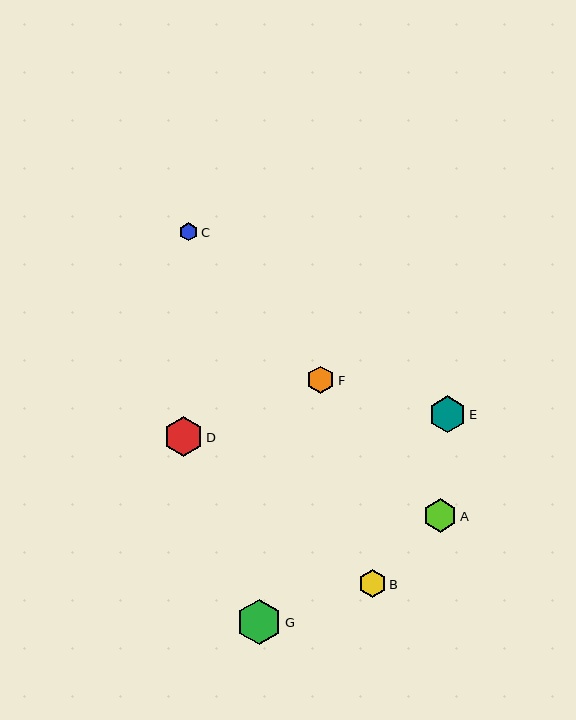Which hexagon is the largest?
Hexagon G is the largest with a size of approximately 45 pixels.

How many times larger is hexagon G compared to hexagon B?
Hexagon G is approximately 1.6 times the size of hexagon B.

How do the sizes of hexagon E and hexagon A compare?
Hexagon E and hexagon A are approximately the same size.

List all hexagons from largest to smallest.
From largest to smallest: G, D, E, A, B, F, C.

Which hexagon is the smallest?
Hexagon C is the smallest with a size of approximately 18 pixels.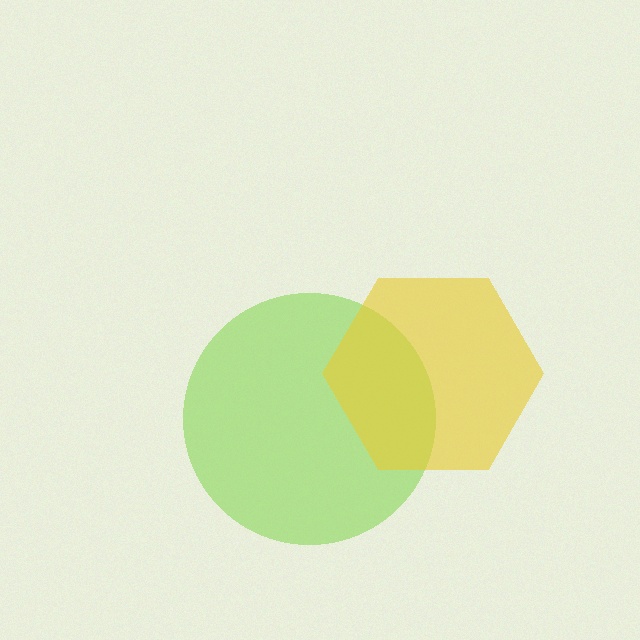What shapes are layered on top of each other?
The layered shapes are: a lime circle, a yellow hexagon.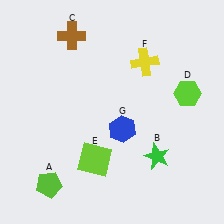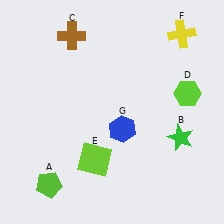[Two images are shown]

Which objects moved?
The objects that moved are: the green star (B), the yellow cross (F).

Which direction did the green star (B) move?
The green star (B) moved right.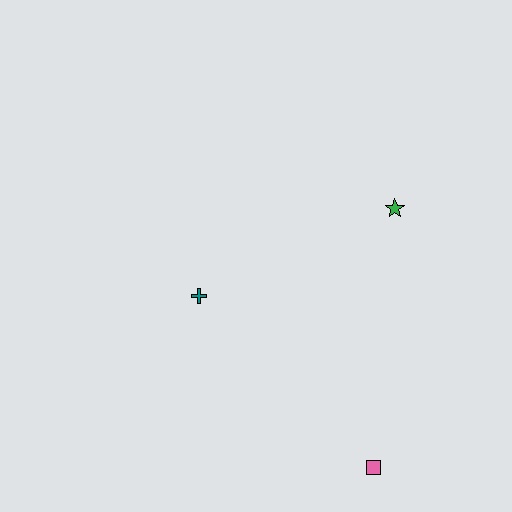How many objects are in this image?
There are 3 objects.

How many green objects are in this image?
There is 1 green object.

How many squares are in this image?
There is 1 square.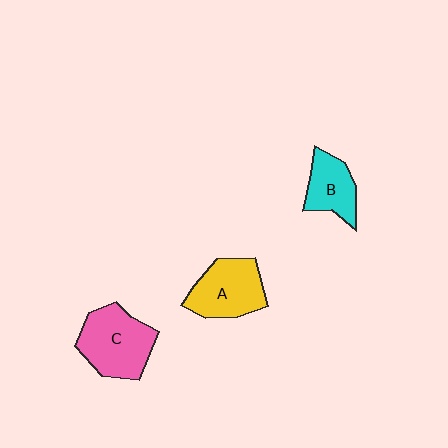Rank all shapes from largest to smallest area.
From largest to smallest: C (pink), A (yellow), B (cyan).